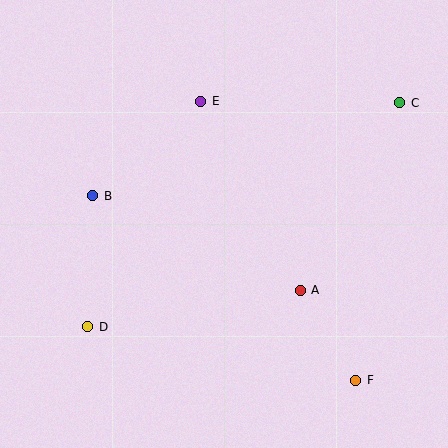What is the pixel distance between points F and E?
The distance between F and E is 319 pixels.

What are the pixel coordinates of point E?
Point E is at (201, 101).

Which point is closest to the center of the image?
Point A at (300, 290) is closest to the center.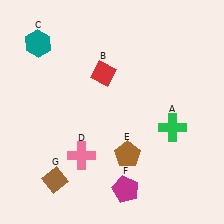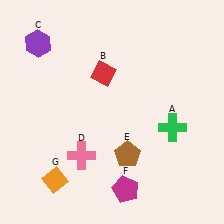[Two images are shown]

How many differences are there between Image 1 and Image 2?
There are 2 differences between the two images.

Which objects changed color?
C changed from teal to purple. G changed from brown to orange.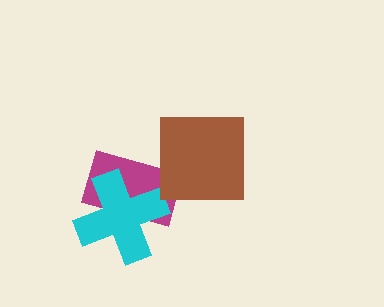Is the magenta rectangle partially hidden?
Yes, it is partially covered by another shape.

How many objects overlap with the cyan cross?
1 object overlaps with the cyan cross.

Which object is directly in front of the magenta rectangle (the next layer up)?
The cyan cross is directly in front of the magenta rectangle.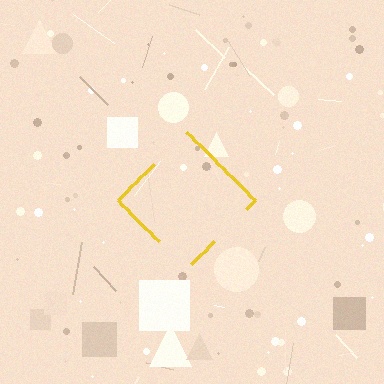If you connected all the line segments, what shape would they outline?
They would outline a diamond.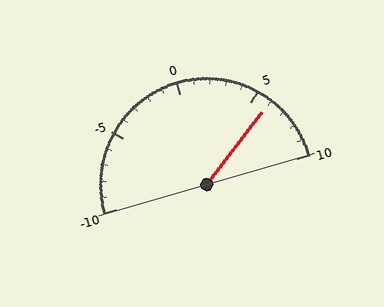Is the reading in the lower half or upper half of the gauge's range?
The reading is in the upper half of the range (-10 to 10).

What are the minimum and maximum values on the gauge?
The gauge ranges from -10 to 10.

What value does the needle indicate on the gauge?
The needle indicates approximately 6.